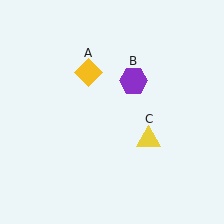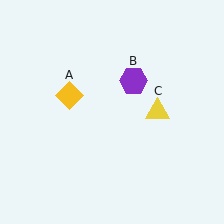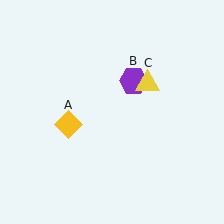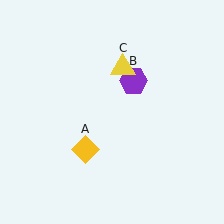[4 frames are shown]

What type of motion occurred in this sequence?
The yellow diamond (object A), yellow triangle (object C) rotated counterclockwise around the center of the scene.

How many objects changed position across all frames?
2 objects changed position: yellow diamond (object A), yellow triangle (object C).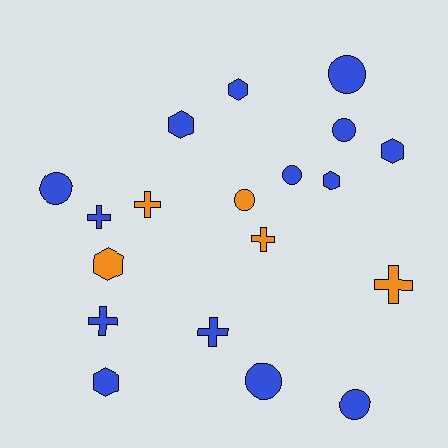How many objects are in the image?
There are 19 objects.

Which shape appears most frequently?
Circle, with 7 objects.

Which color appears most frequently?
Blue, with 14 objects.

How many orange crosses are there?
There are 3 orange crosses.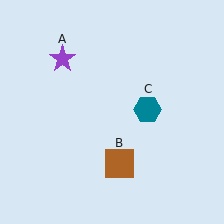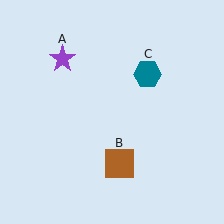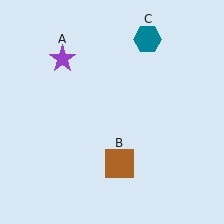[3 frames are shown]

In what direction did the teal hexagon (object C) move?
The teal hexagon (object C) moved up.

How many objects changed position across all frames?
1 object changed position: teal hexagon (object C).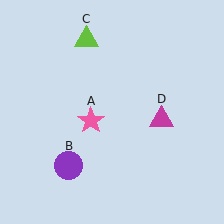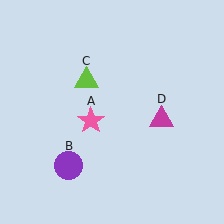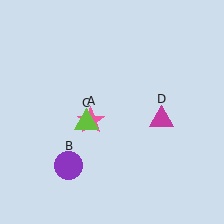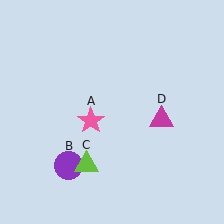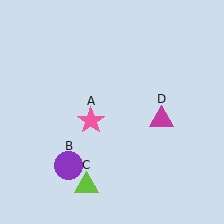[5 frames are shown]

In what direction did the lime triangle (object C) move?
The lime triangle (object C) moved down.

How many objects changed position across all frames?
1 object changed position: lime triangle (object C).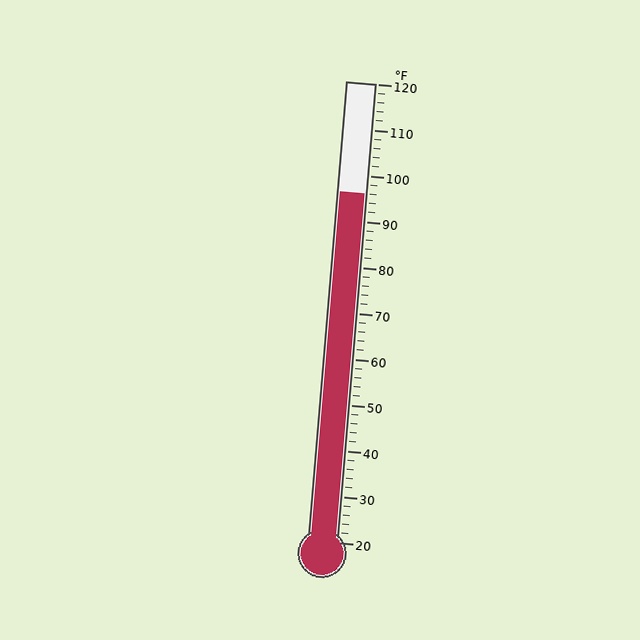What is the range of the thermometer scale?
The thermometer scale ranges from 20°F to 120°F.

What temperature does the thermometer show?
The thermometer shows approximately 96°F.